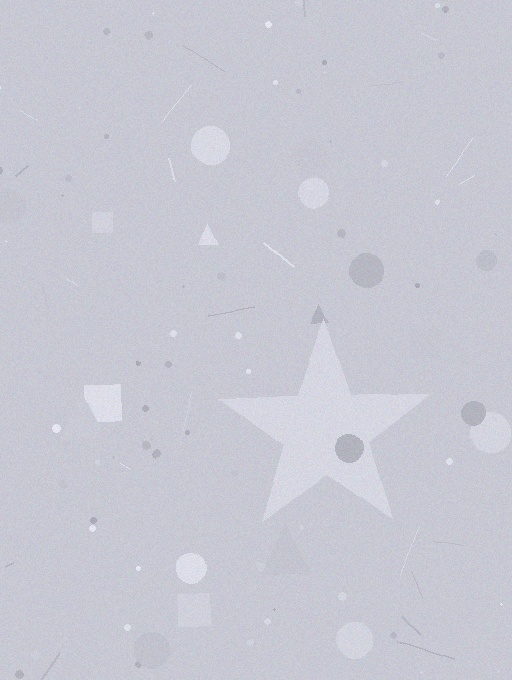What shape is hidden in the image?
A star is hidden in the image.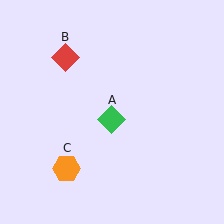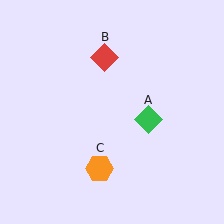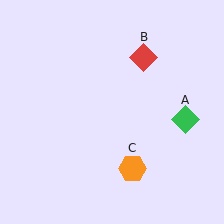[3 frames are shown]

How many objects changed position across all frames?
3 objects changed position: green diamond (object A), red diamond (object B), orange hexagon (object C).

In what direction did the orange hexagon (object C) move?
The orange hexagon (object C) moved right.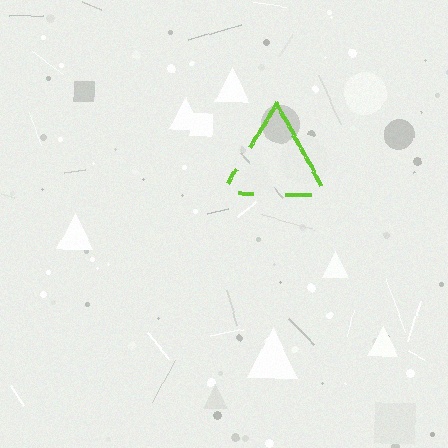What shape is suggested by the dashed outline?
The dashed outline suggests a triangle.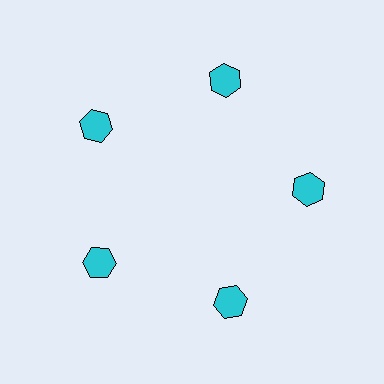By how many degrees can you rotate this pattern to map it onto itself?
The pattern maps onto itself every 72 degrees of rotation.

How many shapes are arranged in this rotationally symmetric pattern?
There are 5 shapes, arranged in 5 groups of 1.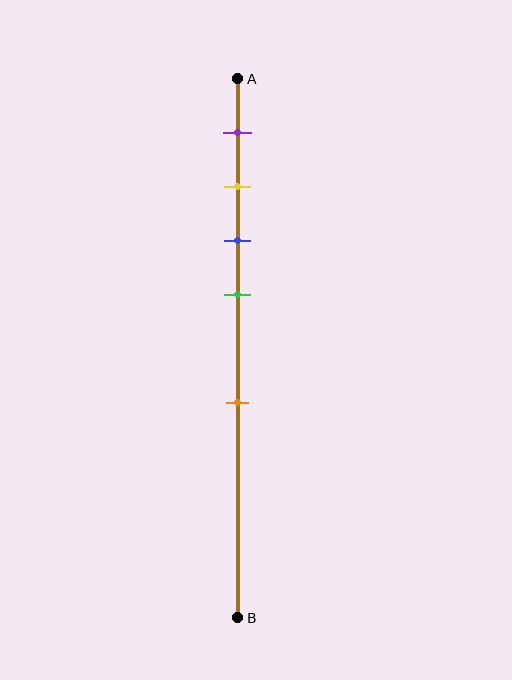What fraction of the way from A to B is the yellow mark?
The yellow mark is approximately 20% (0.2) of the way from A to B.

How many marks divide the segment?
There are 5 marks dividing the segment.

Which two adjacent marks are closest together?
The yellow and blue marks are the closest adjacent pair.